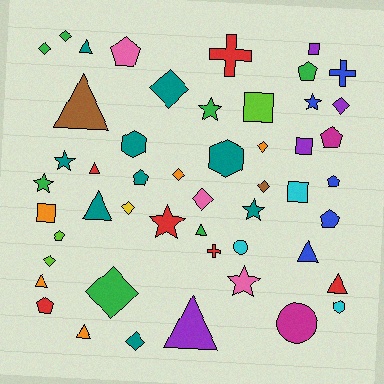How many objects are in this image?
There are 50 objects.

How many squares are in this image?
There are 5 squares.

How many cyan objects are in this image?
There are 3 cyan objects.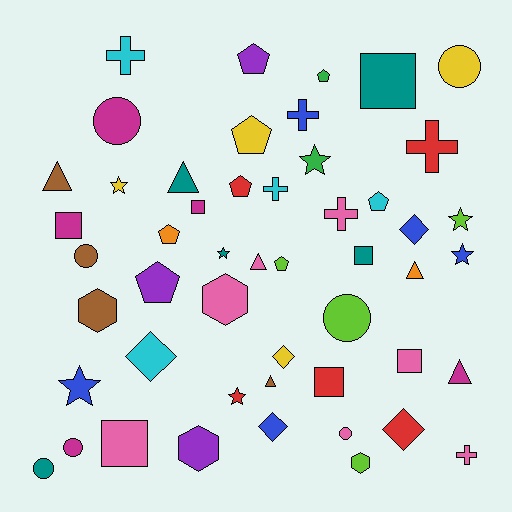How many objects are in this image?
There are 50 objects.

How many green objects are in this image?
There are 2 green objects.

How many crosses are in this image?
There are 6 crosses.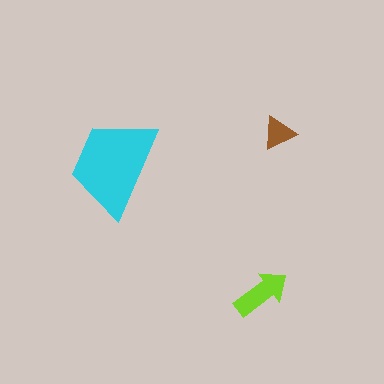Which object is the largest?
The cyan trapezoid.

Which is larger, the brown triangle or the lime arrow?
The lime arrow.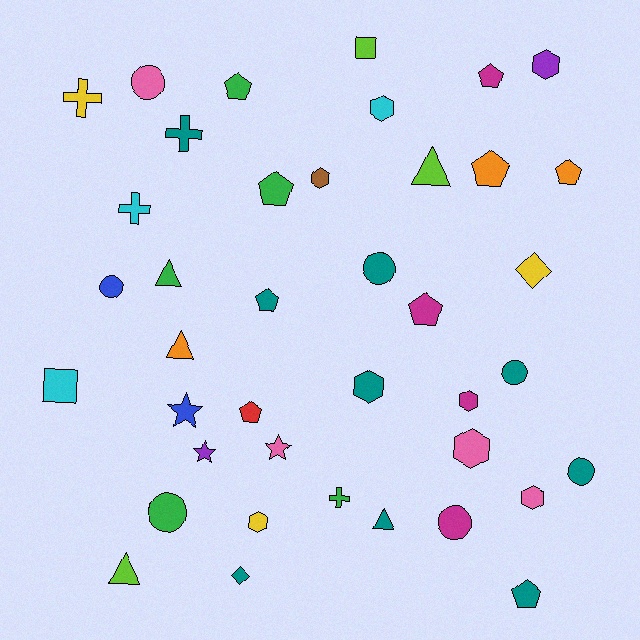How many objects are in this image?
There are 40 objects.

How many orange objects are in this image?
There are 3 orange objects.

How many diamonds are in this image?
There are 2 diamonds.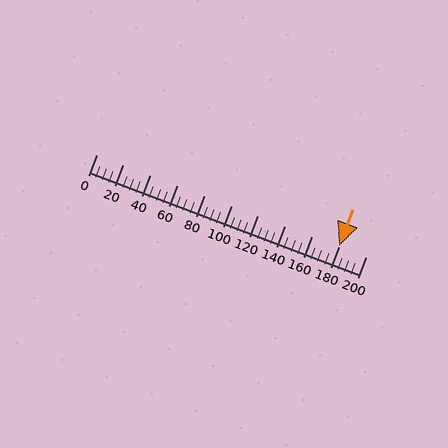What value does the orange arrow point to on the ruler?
The orange arrow points to approximately 180.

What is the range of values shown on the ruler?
The ruler shows values from 0 to 200.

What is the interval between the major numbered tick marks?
The major tick marks are spaced 20 units apart.